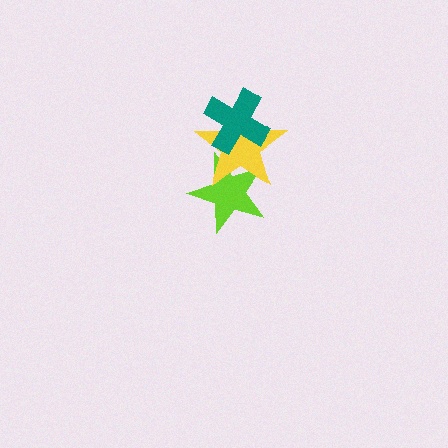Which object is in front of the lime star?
The yellow star is in front of the lime star.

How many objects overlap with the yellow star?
2 objects overlap with the yellow star.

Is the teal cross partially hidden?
No, no other shape covers it.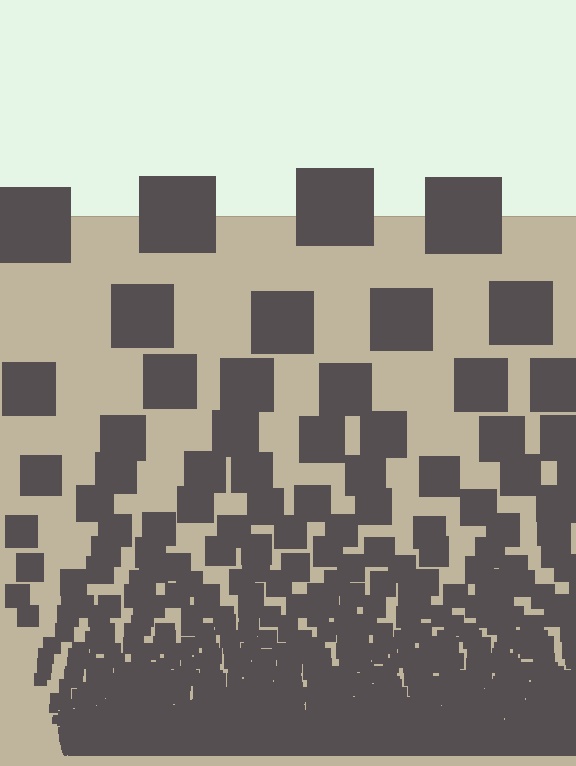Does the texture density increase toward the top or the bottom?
Density increases toward the bottom.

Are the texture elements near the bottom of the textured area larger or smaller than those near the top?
Smaller. The gradient is inverted — elements near the bottom are smaller and denser.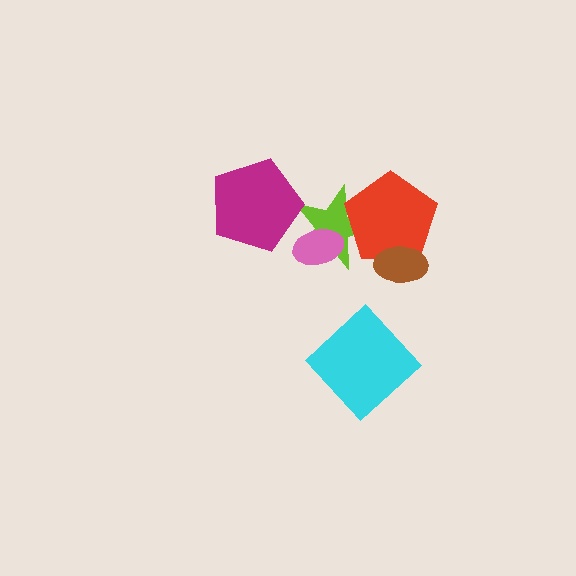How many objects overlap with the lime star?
3 objects overlap with the lime star.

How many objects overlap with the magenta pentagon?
1 object overlaps with the magenta pentagon.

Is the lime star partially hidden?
Yes, it is partially covered by another shape.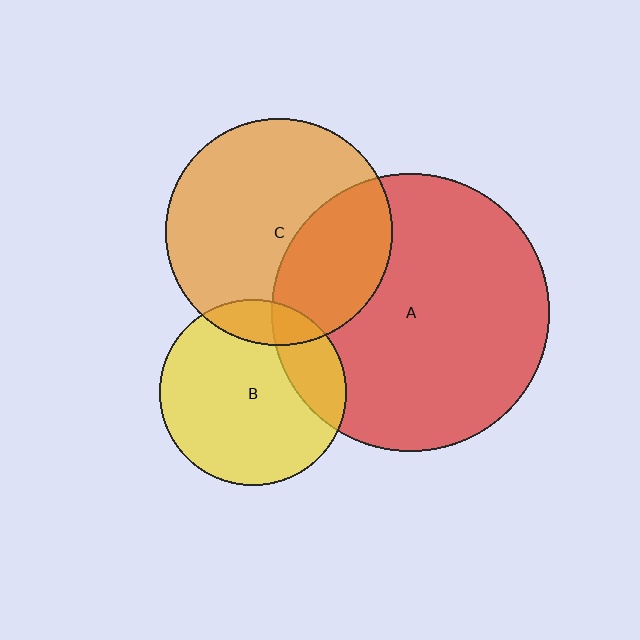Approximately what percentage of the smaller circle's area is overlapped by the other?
Approximately 20%.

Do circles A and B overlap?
Yes.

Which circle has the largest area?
Circle A (red).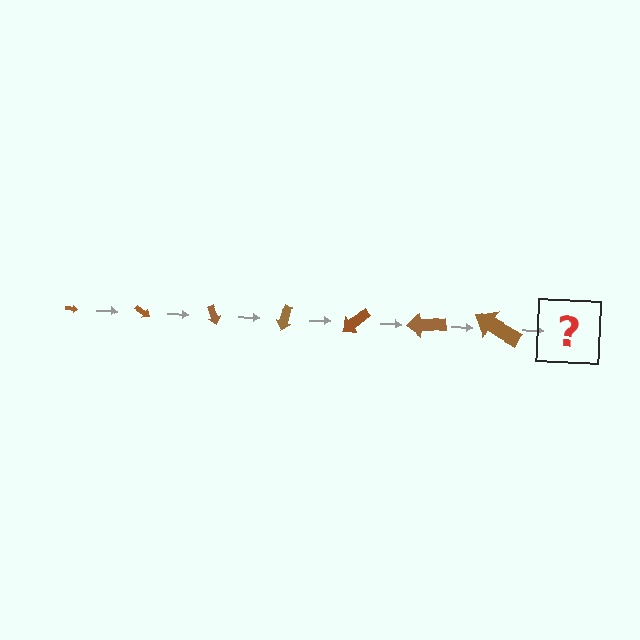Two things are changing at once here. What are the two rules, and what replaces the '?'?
The two rules are that the arrow grows larger each step and it rotates 35 degrees each step. The '?' should be an arrow, larger than the previous one and rotated 245 degrees from the start.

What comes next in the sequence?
The next element should be an arrow, larger than the previous one and rotated 245 degrees from the start.